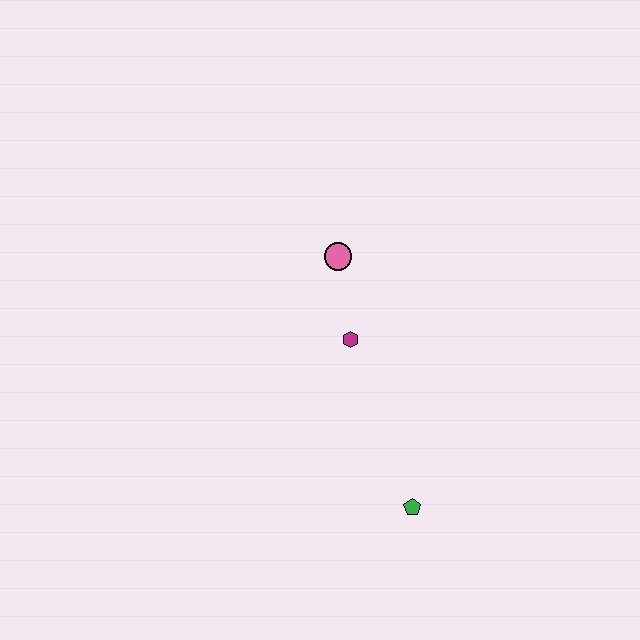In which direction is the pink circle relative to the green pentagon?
The pink circle is above the green pentagon.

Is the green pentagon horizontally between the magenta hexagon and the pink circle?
No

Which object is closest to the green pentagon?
The magenta hexagon is closest to the green pentagon.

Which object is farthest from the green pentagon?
The pink circle is farthest from the green pentagon.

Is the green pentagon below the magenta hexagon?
Yes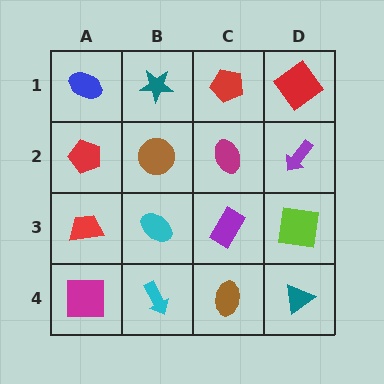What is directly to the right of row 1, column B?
A red pentagon.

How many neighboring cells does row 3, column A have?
3.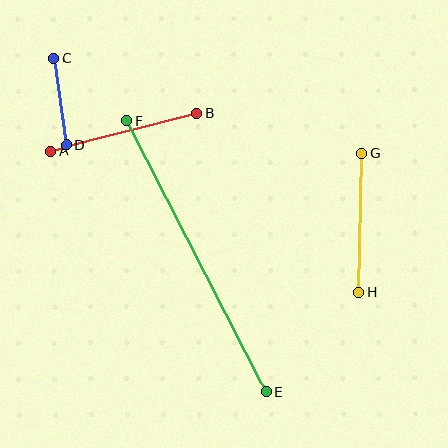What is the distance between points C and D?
The distance is approximately 88 pixels.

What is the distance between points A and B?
The distance is approximately 151 pixels.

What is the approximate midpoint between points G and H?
The midpoint is at approximately (360, 222) pixels.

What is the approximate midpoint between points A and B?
The midpoint is at approximately (123, 132) pixels.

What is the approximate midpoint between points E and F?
The midpoint is at approximately (196, 256) pixels.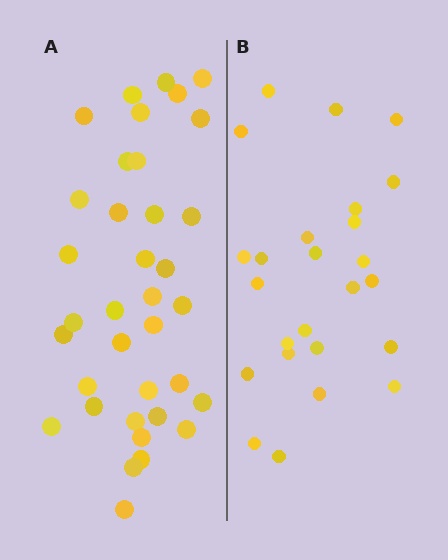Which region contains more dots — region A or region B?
Region A (the left region) has more dots.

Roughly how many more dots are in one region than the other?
Region A has roughly 12 or so more dots than region B.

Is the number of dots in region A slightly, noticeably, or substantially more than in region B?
Region A has noticeably more, but not dramatically so. The ratio is roughly 1.4 to 1.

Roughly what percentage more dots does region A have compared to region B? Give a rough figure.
About 45% more.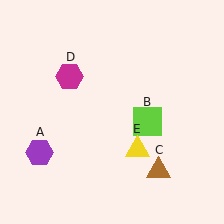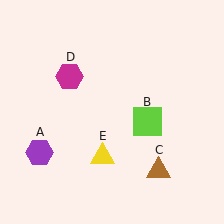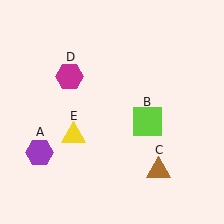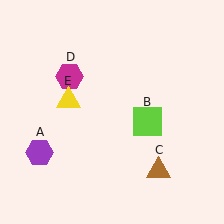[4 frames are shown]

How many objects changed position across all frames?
1 object changed position: yellow triangle (object E).